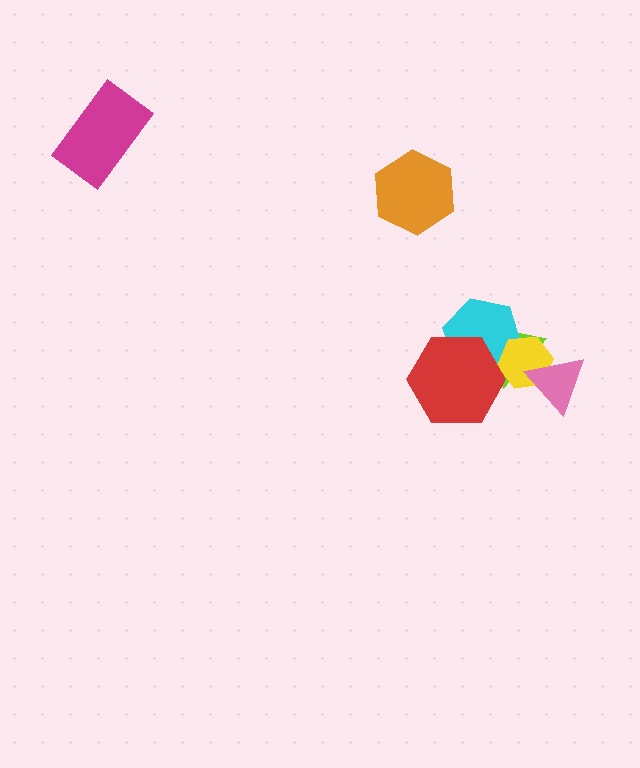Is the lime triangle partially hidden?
Yes, it is partially covered by another shape.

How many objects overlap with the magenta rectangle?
0 objects overlap with the magenta rectangle.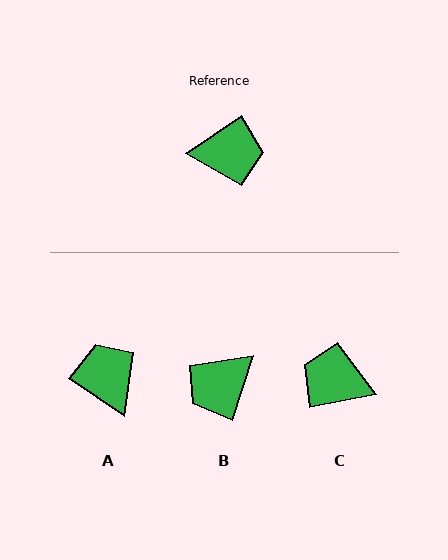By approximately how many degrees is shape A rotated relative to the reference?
Approximately 111 degrees counter-clockwise.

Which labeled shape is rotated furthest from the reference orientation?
C, about 157 degrees away.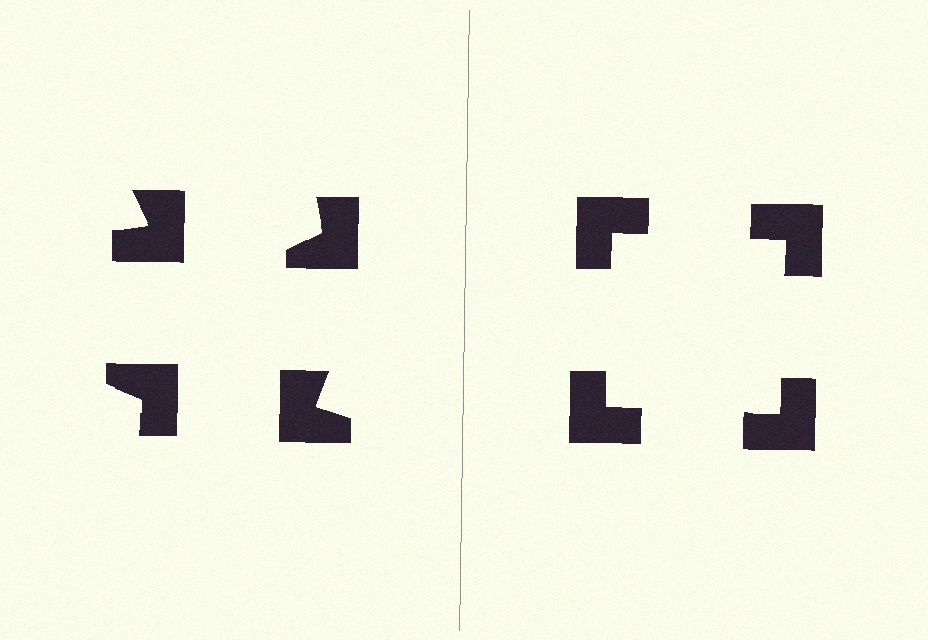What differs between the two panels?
The notched squares are positioned identically on both sides; only the wedge orientations differ. On the right they align to a square; on the left they are misaligned.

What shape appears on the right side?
An illusory square.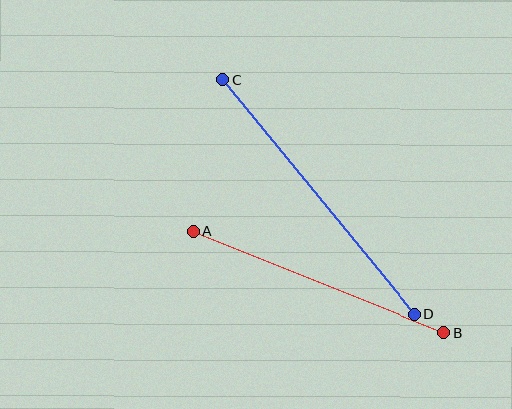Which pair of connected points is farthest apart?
Points C and D are farthest apart.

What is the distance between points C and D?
The distance is approximately 302 pixels.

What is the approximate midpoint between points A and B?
The midpoint is at approximately (318, 282) pixels.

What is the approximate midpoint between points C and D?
The midpoint is at approximately (318, 197) pixels.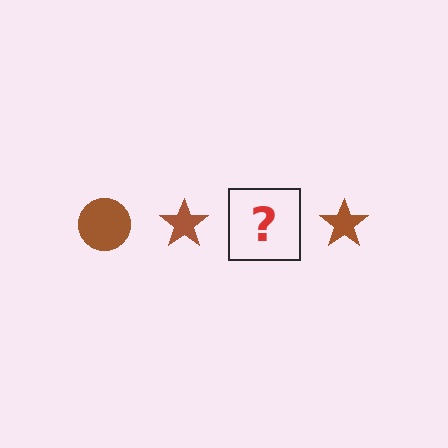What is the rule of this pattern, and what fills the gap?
The rule is that the pattern cycles through circle, star shapes in brown. The gap should be filled with a brown circle.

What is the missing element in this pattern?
The missing element is a brown circle.